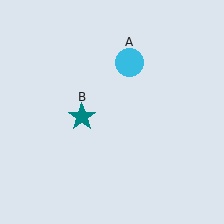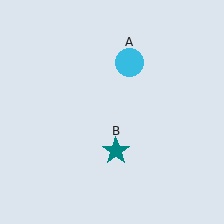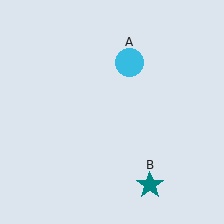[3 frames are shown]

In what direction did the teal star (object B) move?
The teal star (object B) moved down and to the right.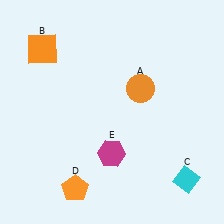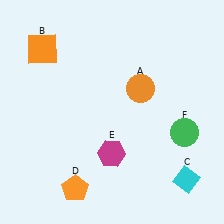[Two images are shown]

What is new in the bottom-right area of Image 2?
A green circle (F) was added in the bottom-right area of Image 2.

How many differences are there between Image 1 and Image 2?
There is 1 difference between the two images.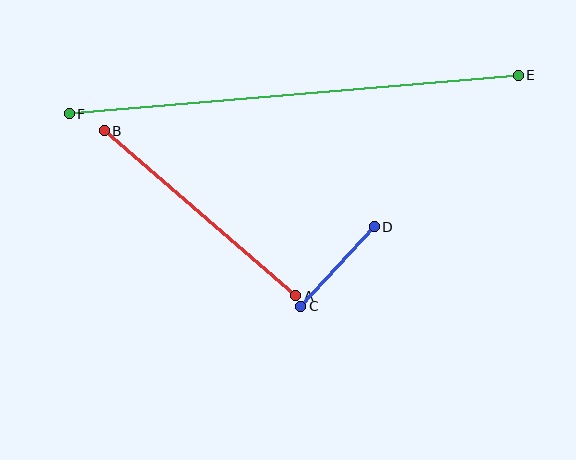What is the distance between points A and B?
The distance is approximately 253 pixels.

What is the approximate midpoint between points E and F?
The midpoint is at approximately (294, 94) pixels.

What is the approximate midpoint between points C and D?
The midpoint is at approximately (337, 267) pixels.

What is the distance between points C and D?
The distance is approximately 108 pixels.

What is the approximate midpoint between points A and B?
The midpoint is at approximately (200, 213) pixels.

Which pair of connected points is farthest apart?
Points E and F are farthest apart.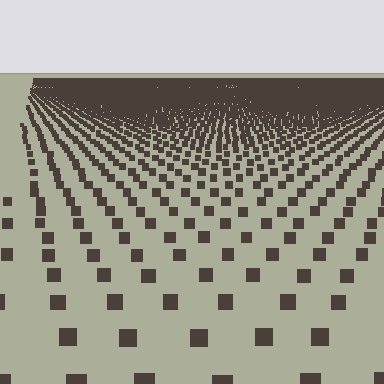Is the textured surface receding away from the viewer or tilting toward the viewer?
The surface is receding away from the viewer. Texture elements get smaller and denser toward the top.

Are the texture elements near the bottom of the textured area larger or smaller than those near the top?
Larger. Near the bottom, elements are closer to the viewer and appear at a bigger on-screen size.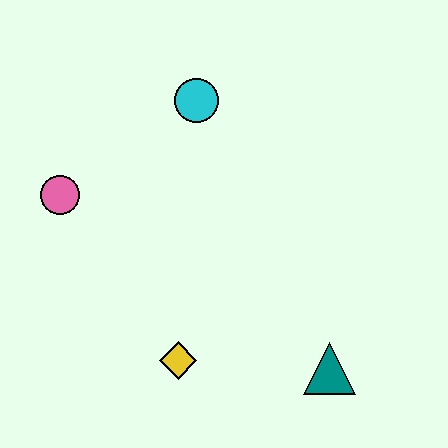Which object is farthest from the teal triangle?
The pink circle is farthest from the teal triangle.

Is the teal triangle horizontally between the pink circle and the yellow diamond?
No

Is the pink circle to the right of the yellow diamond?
No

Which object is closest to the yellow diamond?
The teal triangle is closest to the yellow diamond.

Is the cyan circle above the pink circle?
Yes